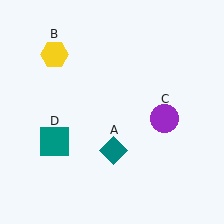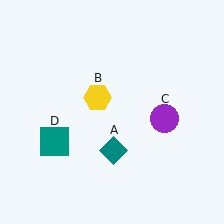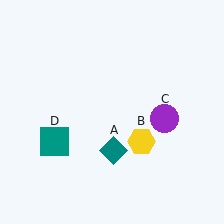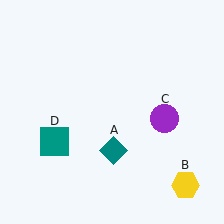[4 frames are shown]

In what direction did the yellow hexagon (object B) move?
The yellow hexagon (object B) moved down and to the right.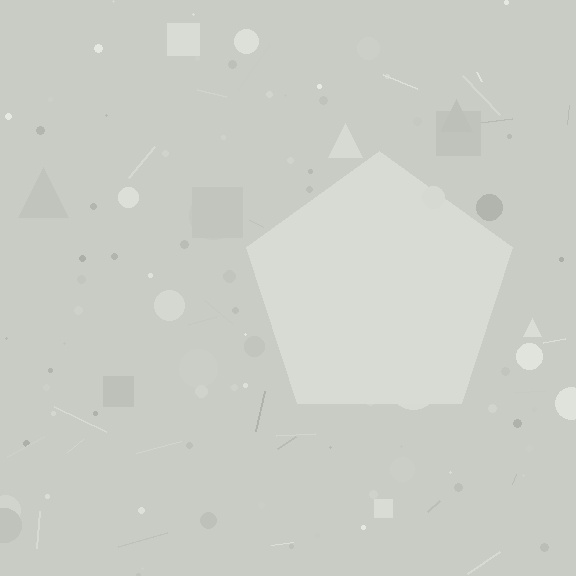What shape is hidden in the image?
A pentagon is hidden in the image.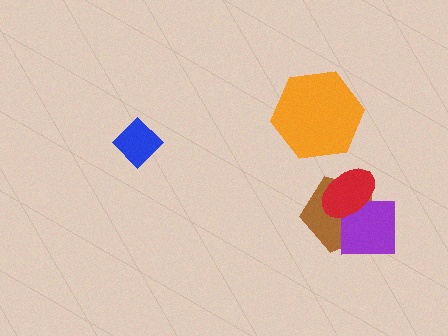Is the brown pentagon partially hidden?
Yes, it is partially covered by another shape.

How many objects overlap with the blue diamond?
0 objects overlap with the blue diamond.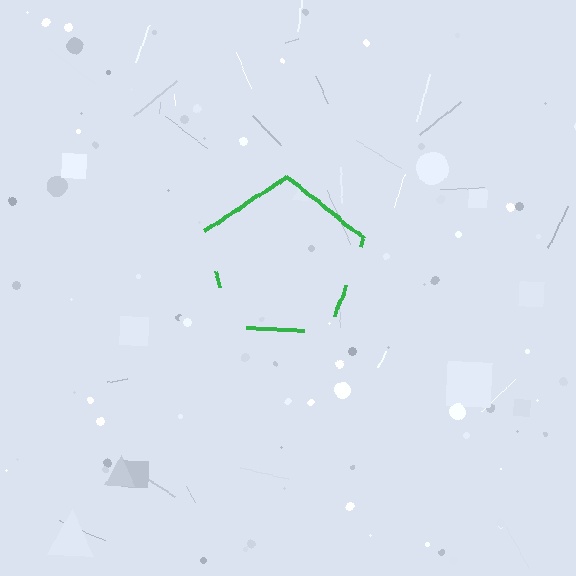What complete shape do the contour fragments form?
The contour fragments form a pentagon.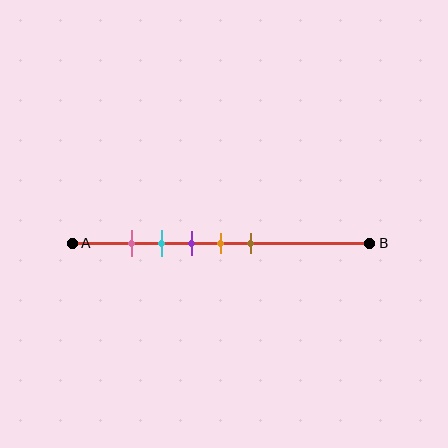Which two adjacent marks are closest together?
The pink and cyan marks are the closest adjacent pair.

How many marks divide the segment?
There are 5 marks dividing the segment.